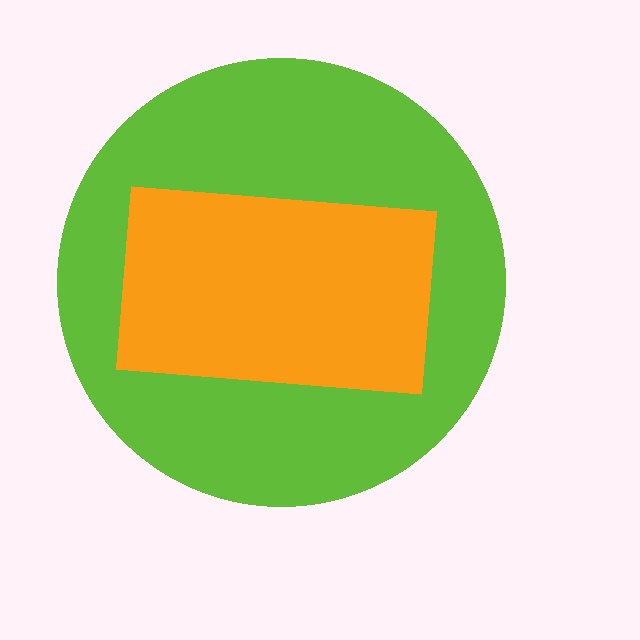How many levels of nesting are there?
2.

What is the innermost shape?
The orange rectangle.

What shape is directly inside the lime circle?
The orange rectangle.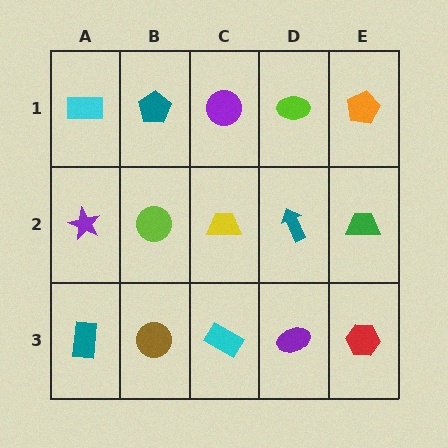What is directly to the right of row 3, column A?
A brown circle.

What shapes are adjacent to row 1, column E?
A green trapezoid (row 2, column E), a lime ellipse (row 1, column D).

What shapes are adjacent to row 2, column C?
A purple circle (row 1, column C), a cyan rectangle (row 3, column C), a lime circle (row 2, column B), a teal arrow (row 2, column D).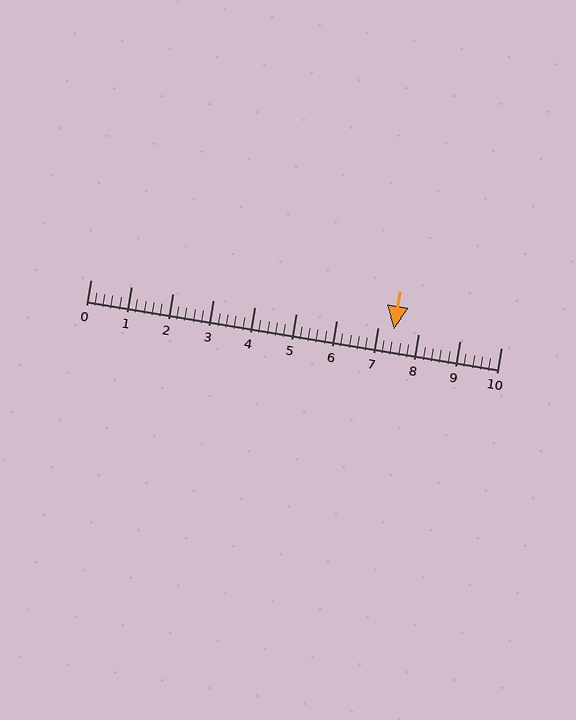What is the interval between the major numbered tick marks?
The major tick marks are spaced 1 units apart.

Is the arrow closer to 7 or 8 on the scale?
The arrow is closer to 7.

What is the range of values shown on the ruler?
The ruler shows values from 0 to 10.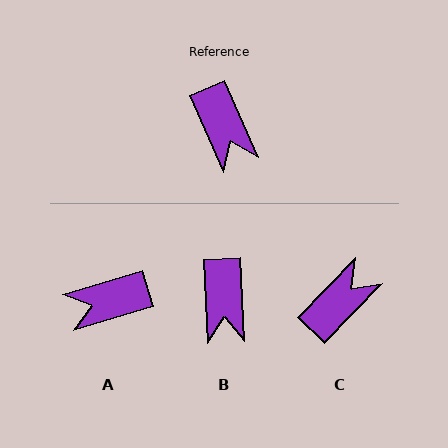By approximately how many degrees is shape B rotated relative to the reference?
Approximately 21 degrees clockwise.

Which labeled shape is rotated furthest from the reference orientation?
C, about 112 degrees away.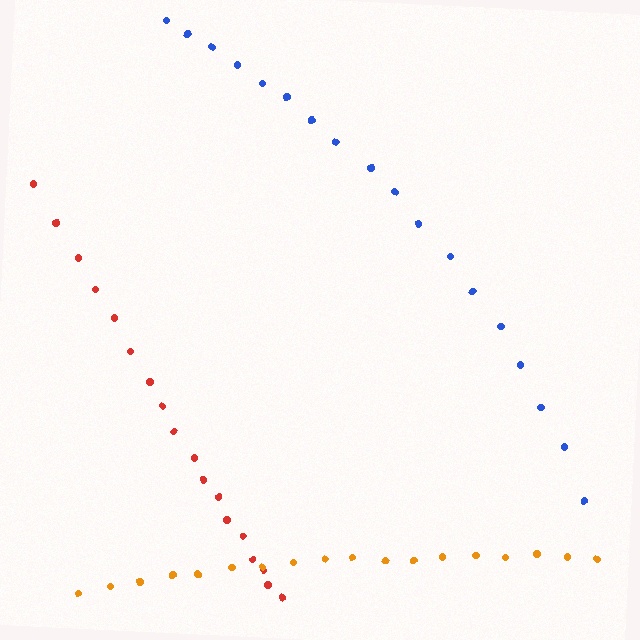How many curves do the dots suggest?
There are 3 distinct paths.